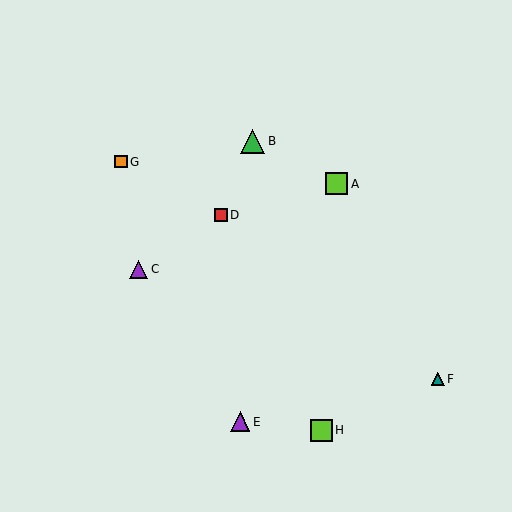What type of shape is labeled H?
Shape H is a lime square.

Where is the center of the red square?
The center of the red square is at (221, 215).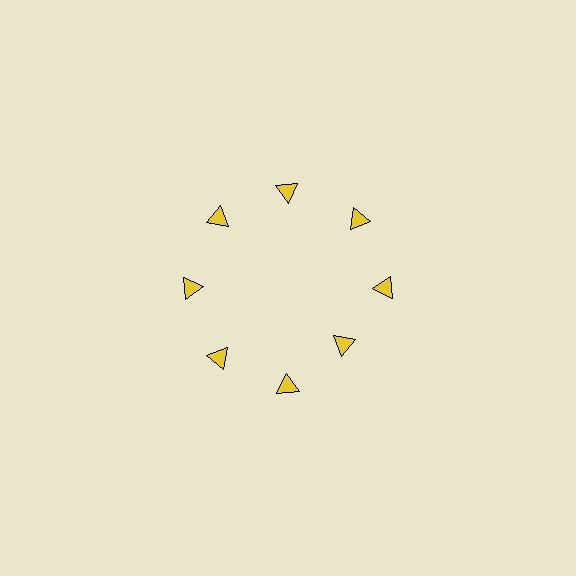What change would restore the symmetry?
The symmetry would be restored by moving it outward, back onto the ring so that all 8 triangles sit at equal angles and equal distance from the center.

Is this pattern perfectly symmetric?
No. The 8 yellow triangles are arranged in a ring, but one element near the 4 o'clock position is pulled inward toward the center, breaking the 8-fold rotational symmetry.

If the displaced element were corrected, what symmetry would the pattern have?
It would have 8-fold rotational symmetry — the pattern would map onto itself every 45 degrees.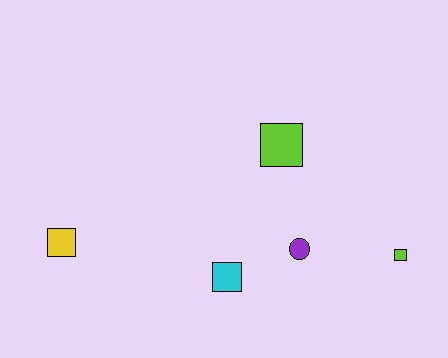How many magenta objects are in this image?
There are no magenta objects.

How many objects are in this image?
There are 5 objects.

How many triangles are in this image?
There are no triangles.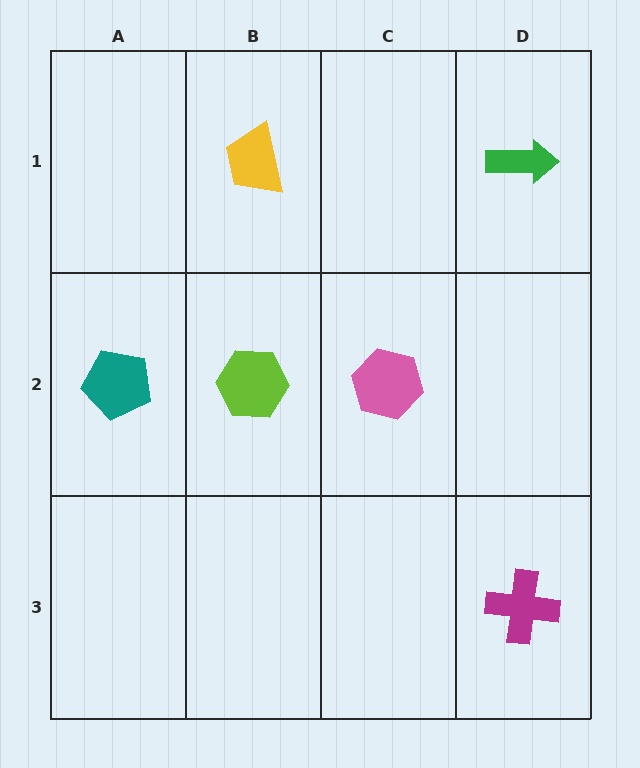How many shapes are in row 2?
3 shapes.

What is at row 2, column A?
A teal pentagon.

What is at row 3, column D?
A magenta cross.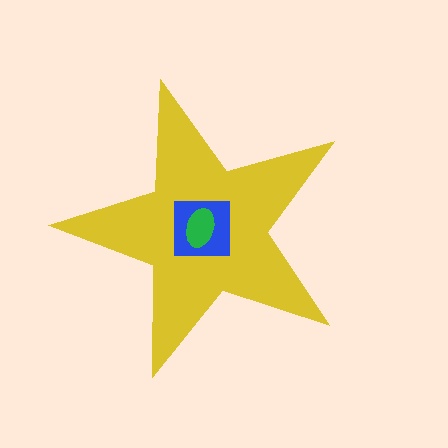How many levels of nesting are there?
3.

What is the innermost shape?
The green ellipse.